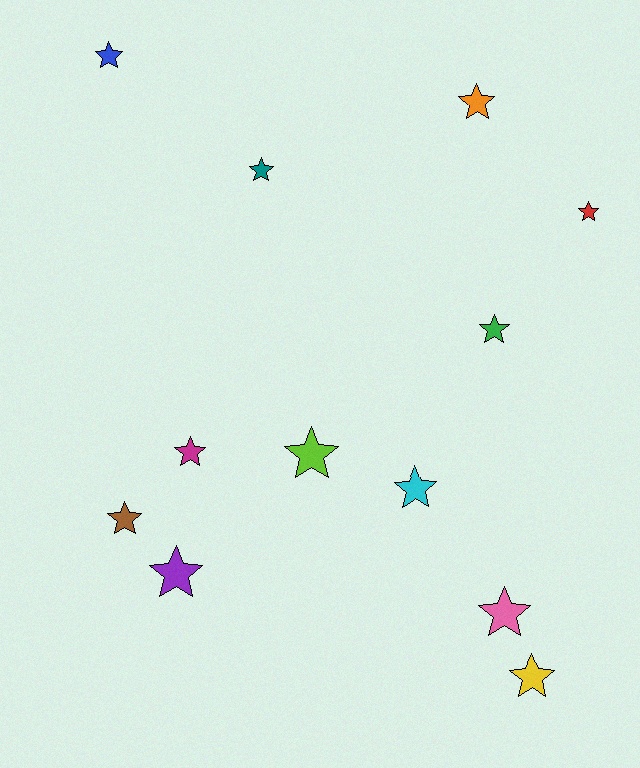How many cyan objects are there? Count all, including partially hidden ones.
There is 1 cyan object.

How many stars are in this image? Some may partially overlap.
There are 12 stars.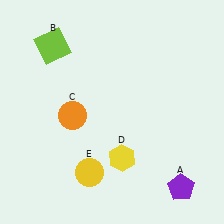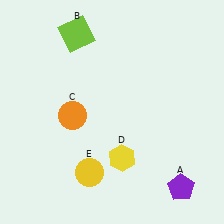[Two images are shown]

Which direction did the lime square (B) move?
The lime square (B) moved right.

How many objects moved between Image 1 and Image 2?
1 object moved between the two images.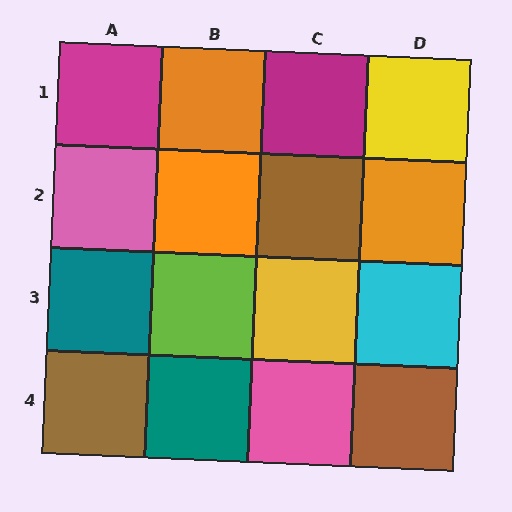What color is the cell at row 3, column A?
Teal.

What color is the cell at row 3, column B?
Lime.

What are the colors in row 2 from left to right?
Pink, orange, brown, orange.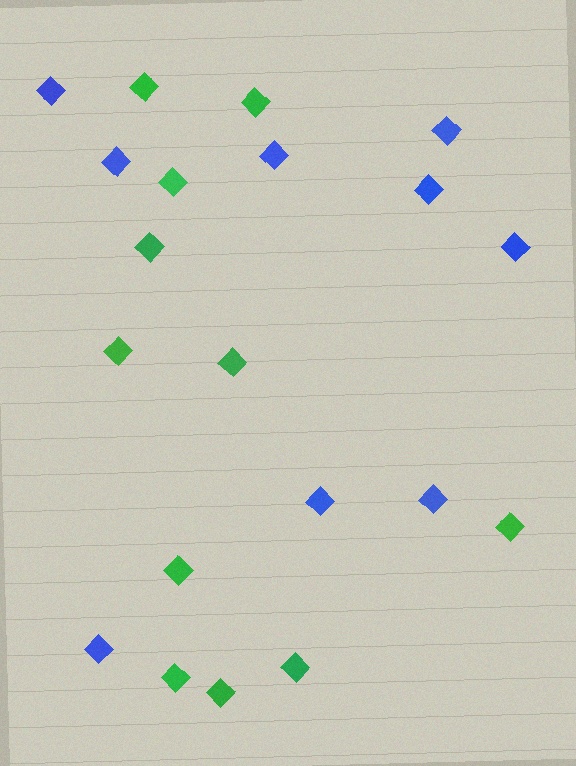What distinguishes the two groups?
There are 2 groups: one group of blue diamonds (9) and one group of green diamonds (11).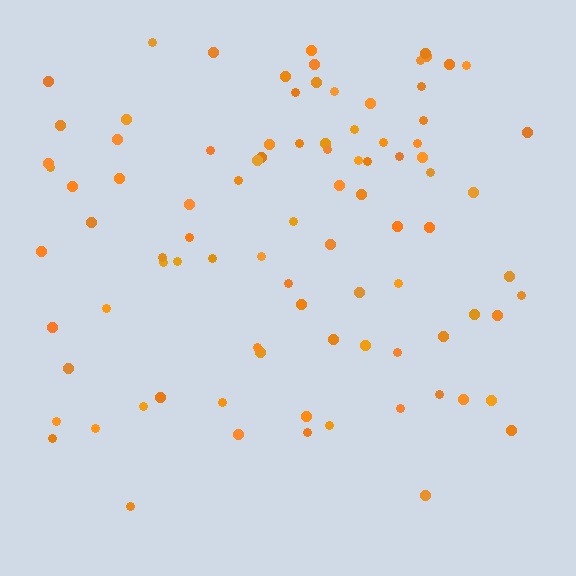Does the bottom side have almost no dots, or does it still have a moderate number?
Still a moderate number, just noticeably fewer than the top.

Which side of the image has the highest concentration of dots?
The top.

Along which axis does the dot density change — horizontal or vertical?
Vertical.